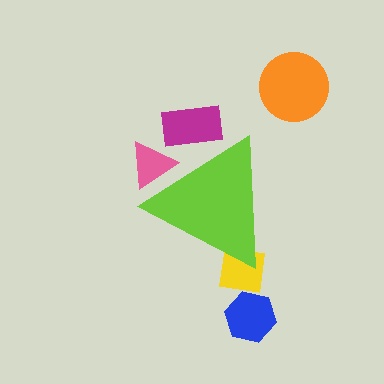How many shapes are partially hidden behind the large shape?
3 shapes are partially hidden.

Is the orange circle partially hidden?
No, the orange circle is fully visible.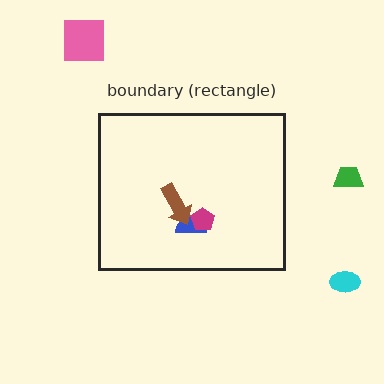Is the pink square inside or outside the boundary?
Outside.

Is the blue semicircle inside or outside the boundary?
Inside.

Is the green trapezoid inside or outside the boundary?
Outside.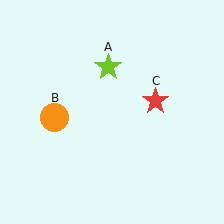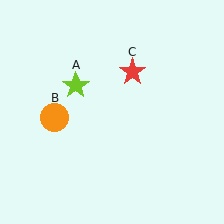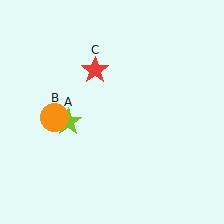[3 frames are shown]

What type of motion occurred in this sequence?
The lime star (object A), red star (object C) rotated counterclockwise around the center of the scene.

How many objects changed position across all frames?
2 objects changed position: lime star (object A), red star (object C).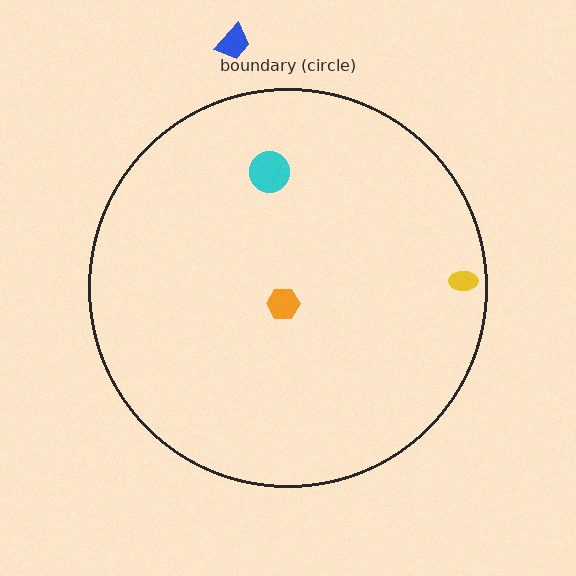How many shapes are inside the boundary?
3 inside, 1 outside.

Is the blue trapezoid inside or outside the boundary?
Outside.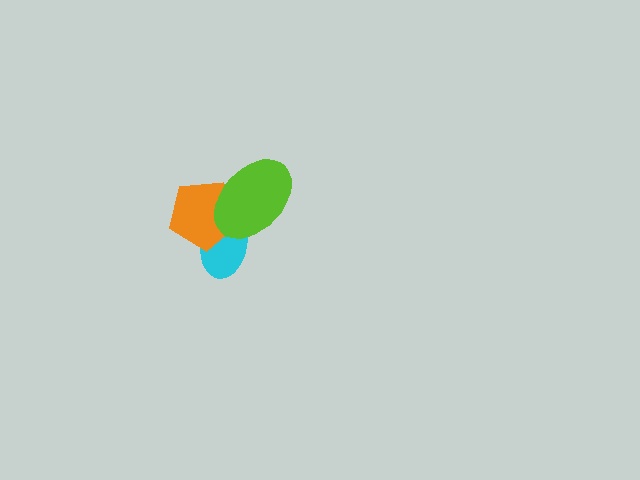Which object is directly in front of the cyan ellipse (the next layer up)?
The orange pentagon is directly in front of the cyan ellipse.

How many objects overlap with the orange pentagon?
2 objects overlap with the orange pentagon.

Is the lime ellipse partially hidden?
No, no other shape covers it.